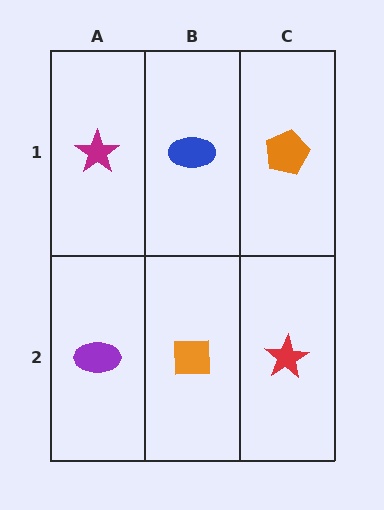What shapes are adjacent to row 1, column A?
A purple ellipse (row 2, column A), a blue ellipse (row 1, column B).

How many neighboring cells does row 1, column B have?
3.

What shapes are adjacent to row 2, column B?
A blue ellipse (row 1, column B), a purple ellipse (row 2, column A), a red star (row 2, column C).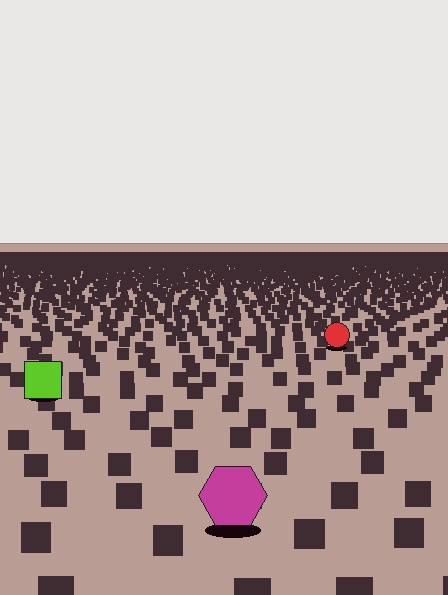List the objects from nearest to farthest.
From nearest to farthest: the magenta hexagon, the lime square, the red circle.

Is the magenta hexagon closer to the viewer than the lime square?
Yes. The magenta hexagon is closer — you can tell from the texture gradient: the ground texture is coarser near it.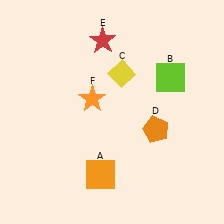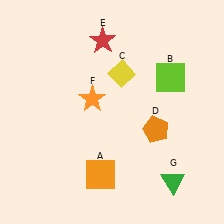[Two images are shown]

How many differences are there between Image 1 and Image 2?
There is 1 difference between the two images.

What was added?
A green triangle (G) was added in Image 2.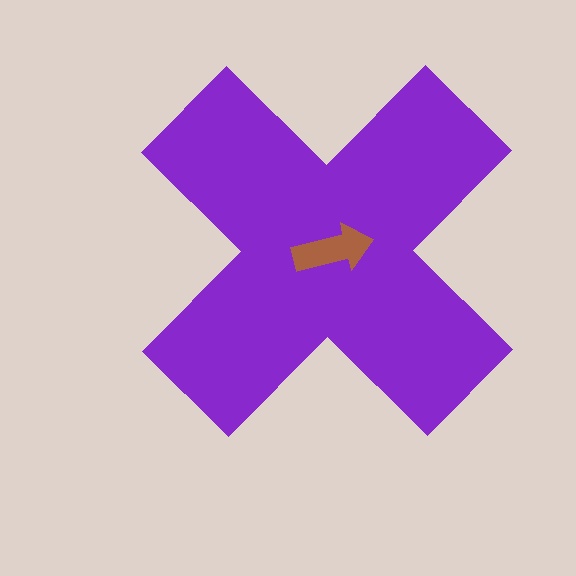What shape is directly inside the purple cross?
The brown arrow.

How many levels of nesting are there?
2.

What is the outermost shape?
The purple cross.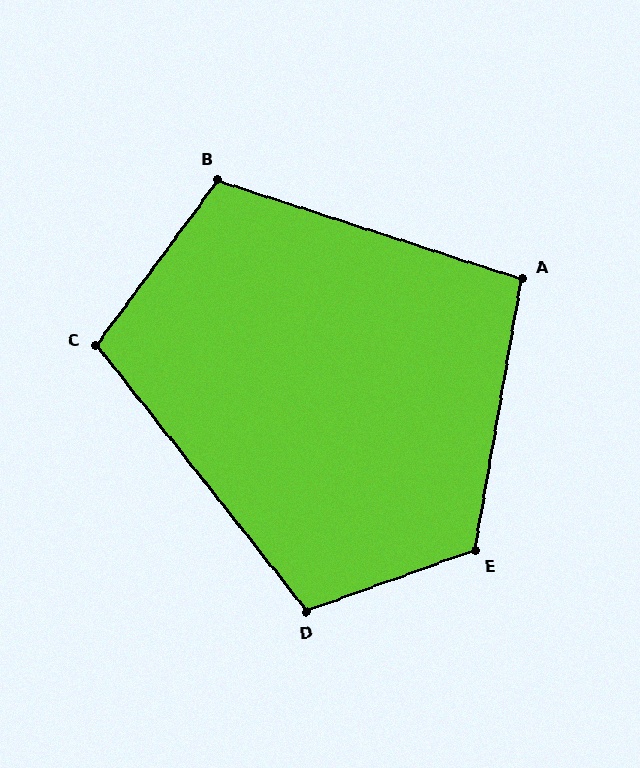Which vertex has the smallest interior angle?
A, at approximately 98 degrees.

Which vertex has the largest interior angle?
E, at approximately 119 degrees.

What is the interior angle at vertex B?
Approximately 109 degrees (obtuse).